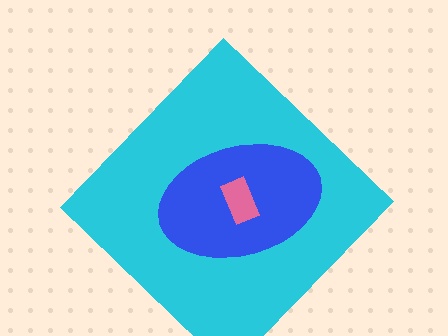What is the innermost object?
The pink rectangle.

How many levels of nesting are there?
3.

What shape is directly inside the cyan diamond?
The blue ellipse.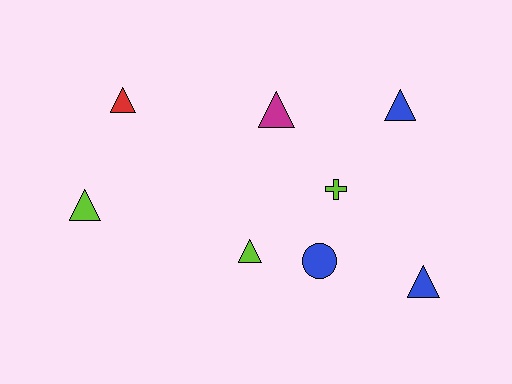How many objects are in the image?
There are 8 objects.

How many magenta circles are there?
There are no magenta circles.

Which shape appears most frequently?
Triangle, with 6 objects.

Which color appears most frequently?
Lime, with 3 objects.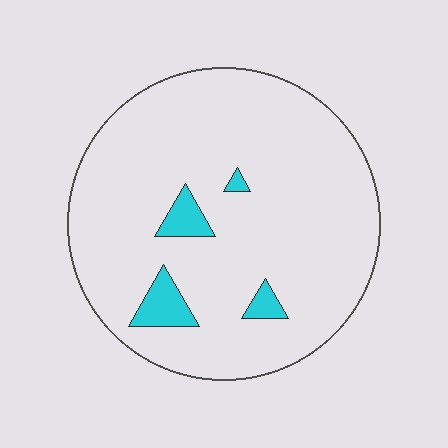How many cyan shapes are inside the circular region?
4.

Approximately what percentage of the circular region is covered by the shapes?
Approximately 5%.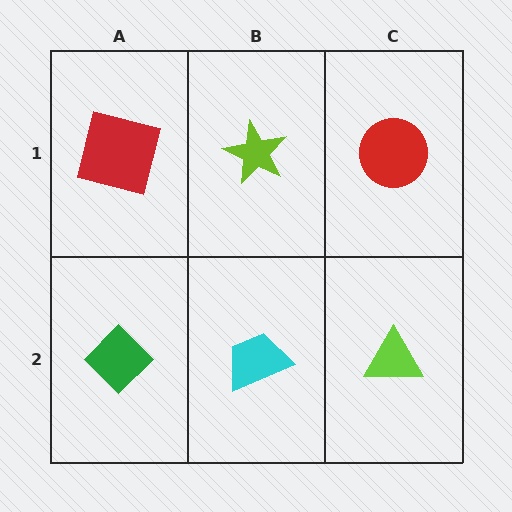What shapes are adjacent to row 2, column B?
A lime star (row 1, column B), a green diamond (row 2, column A), a lime triangle (row 2, column C).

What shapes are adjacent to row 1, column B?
A cyan trapezoid (row 2, column B), a red square (row 1, column A), a red circle (row 1, column C).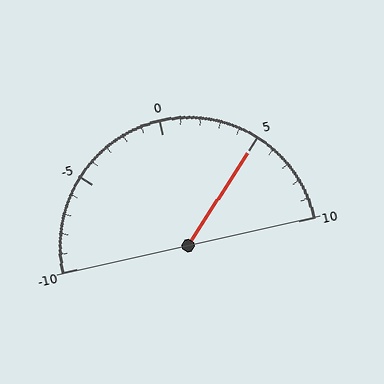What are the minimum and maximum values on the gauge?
The gauge ranges from -10 to 10.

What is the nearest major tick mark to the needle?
The nearest major tick mark is 5.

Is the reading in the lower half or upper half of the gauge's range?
The reading is in the upper half of the range (-10 to 10).